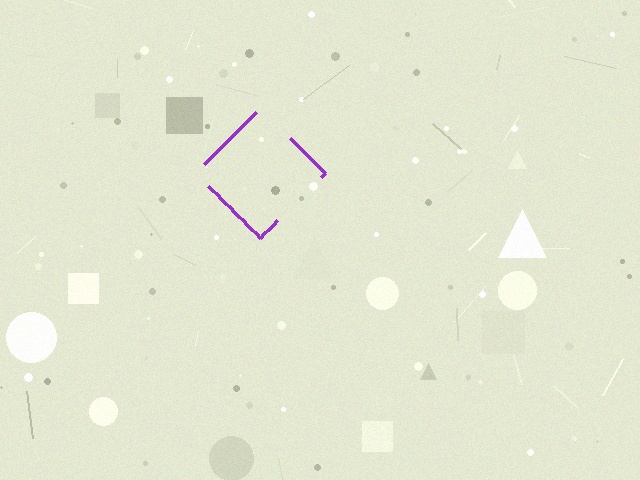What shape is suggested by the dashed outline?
The dashed outline suggests a diamond.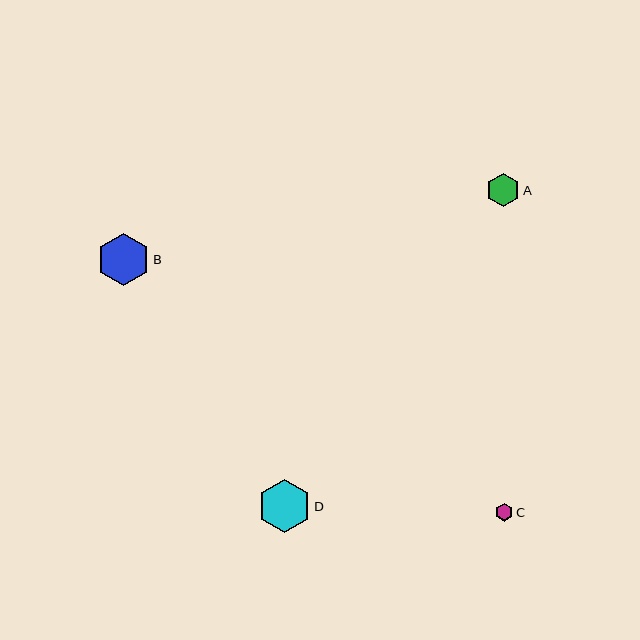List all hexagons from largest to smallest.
From largest to smallest: D, B, A, C.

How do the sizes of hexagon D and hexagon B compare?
Hexagon D and hexagon B are approximately the same size.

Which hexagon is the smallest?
Hexagon C is the smallest with a size of approximately 18 pixels.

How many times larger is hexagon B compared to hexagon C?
Hexagon B is approximately 2.9 times the size of hexagon C.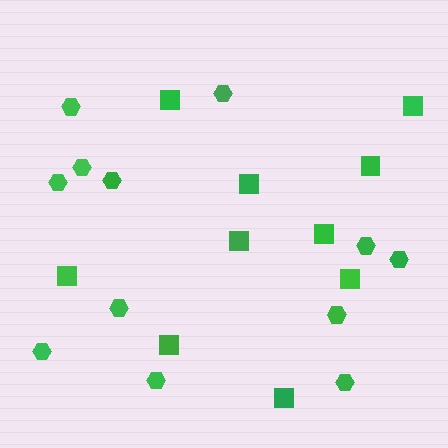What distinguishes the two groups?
There are 2 groups: one group of hexagons (12) and one group of squares (10).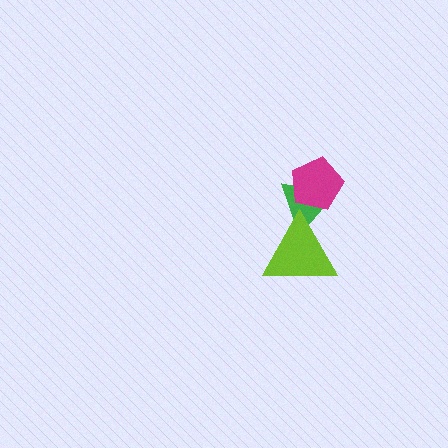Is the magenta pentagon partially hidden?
No, no other shape covers it.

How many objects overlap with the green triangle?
2 objects overlap with the green triangle.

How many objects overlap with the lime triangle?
1 object overlaps with the lime triangle.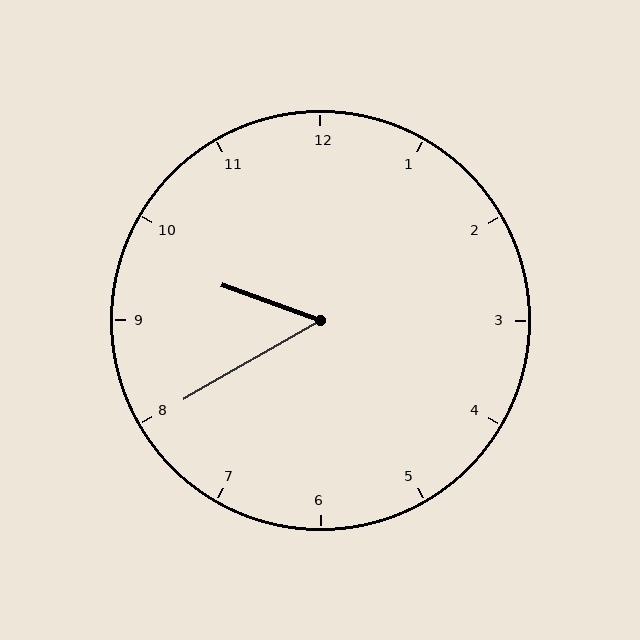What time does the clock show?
9:40.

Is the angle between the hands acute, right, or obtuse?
It is acute.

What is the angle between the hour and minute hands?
Approximately 50 degrees.